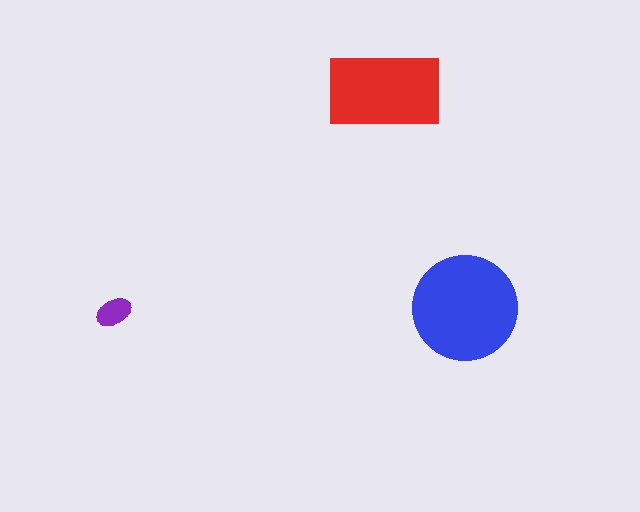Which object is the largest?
The blue circle.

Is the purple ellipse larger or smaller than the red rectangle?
Smaller.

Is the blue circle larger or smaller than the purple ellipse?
Larger.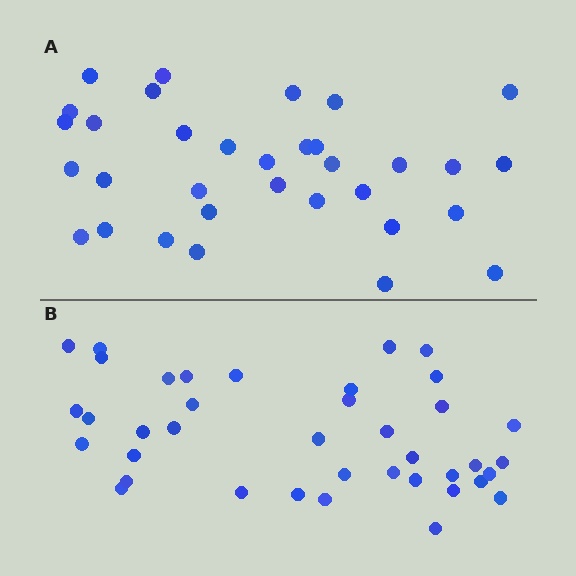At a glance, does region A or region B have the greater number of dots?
Region B (the bottom region) has more dots.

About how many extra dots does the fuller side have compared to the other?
Region B has about 6 more dots than region A.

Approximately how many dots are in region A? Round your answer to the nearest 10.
About 30 dots. (The exact count is 33, which rounds to 30.)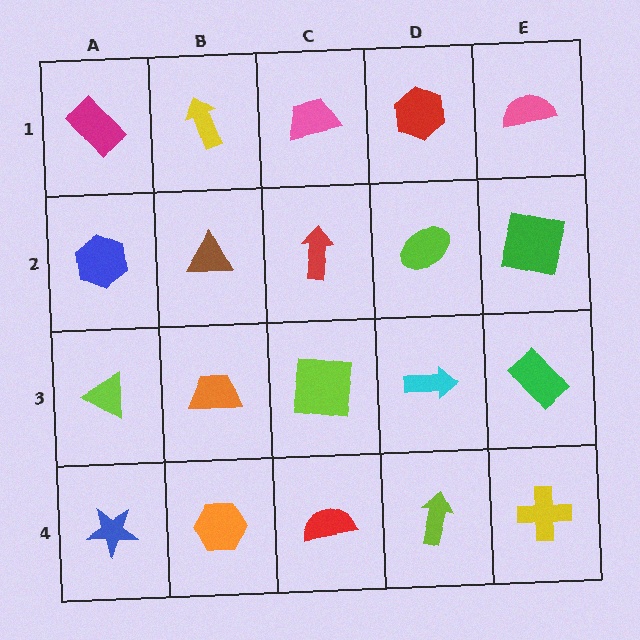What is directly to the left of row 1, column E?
A red hexagon.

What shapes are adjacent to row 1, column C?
A red arrow (row 2, column C), a yellow arrow (row 1, column B), a red hexagon (row 1, column D).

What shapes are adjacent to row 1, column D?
A lime ellipse (row 2, column D), a pink trapezoid (row 1, column C), a pink semicircle (row 1, column E).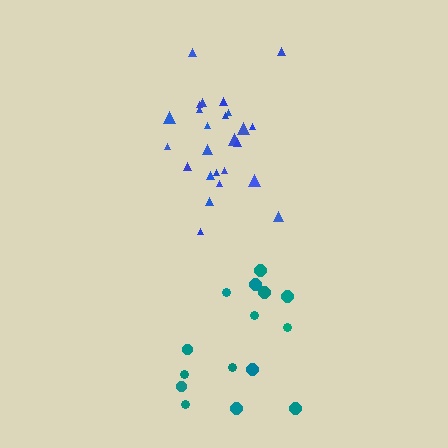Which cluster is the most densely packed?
Blue.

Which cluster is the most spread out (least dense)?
Teal.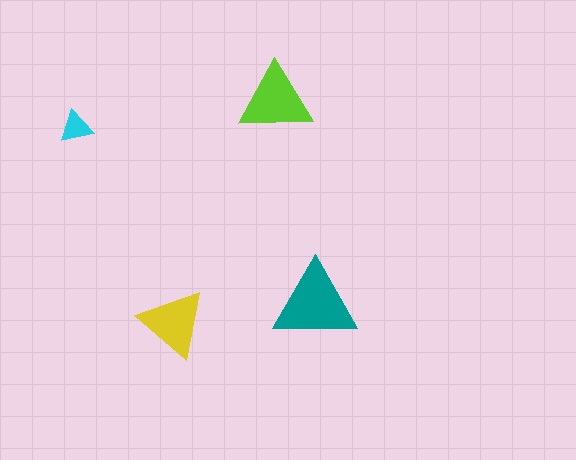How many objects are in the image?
There are 4 objects in the image.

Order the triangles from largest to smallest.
the teal one, the lime one, the yellow one, the cyan one.